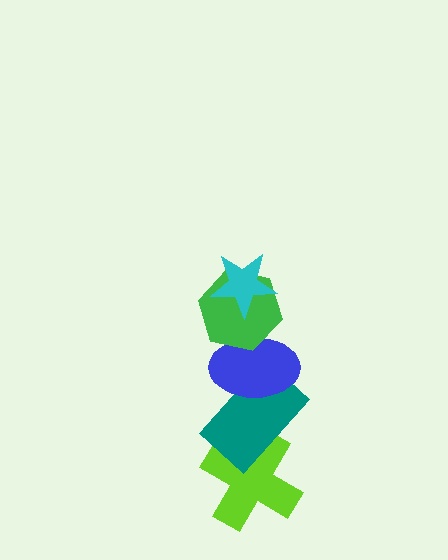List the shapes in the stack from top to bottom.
From top to bottom: the cyan star, the green hexagon, the blue ellipse, the teal rectangle, the lime cross.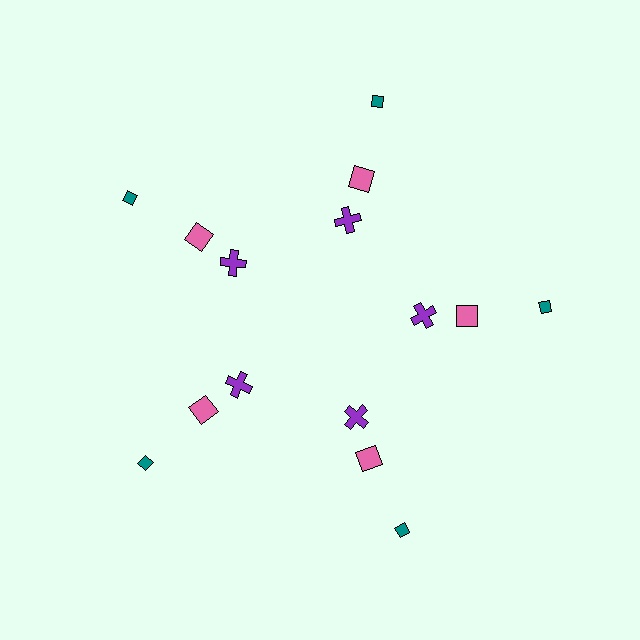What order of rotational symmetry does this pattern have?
This pattern has 5-fold rotational symmetry.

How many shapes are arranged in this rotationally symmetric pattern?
There are 15 shapes, arranged in 5 groups of 3.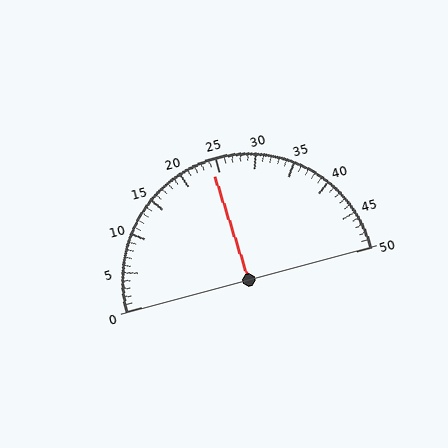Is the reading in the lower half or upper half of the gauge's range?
The reading is in the lower half of the range (0 to 50).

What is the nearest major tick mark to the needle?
The nearest major tick mark is 25.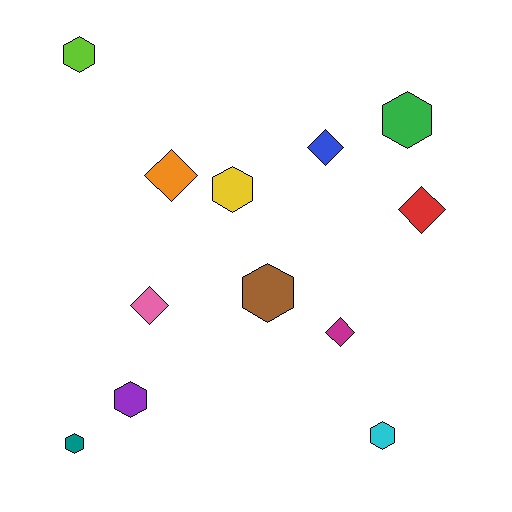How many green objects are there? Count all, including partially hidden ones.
There is 1 green object.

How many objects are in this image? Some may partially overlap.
There are 12 objects.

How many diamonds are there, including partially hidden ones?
There are 5 diamonds.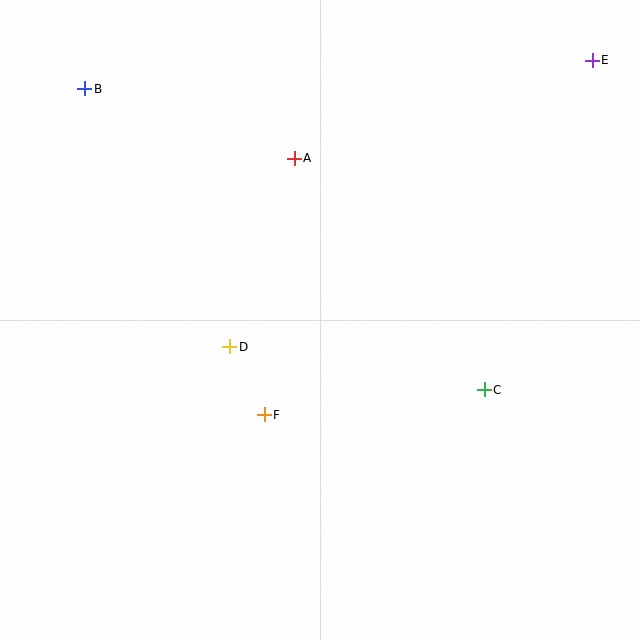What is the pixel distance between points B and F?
The distance between B and F is 372 pixels.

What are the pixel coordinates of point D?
Point D is at (230, 347).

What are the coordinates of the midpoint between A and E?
The midpoint between A and E is at (443, 109).